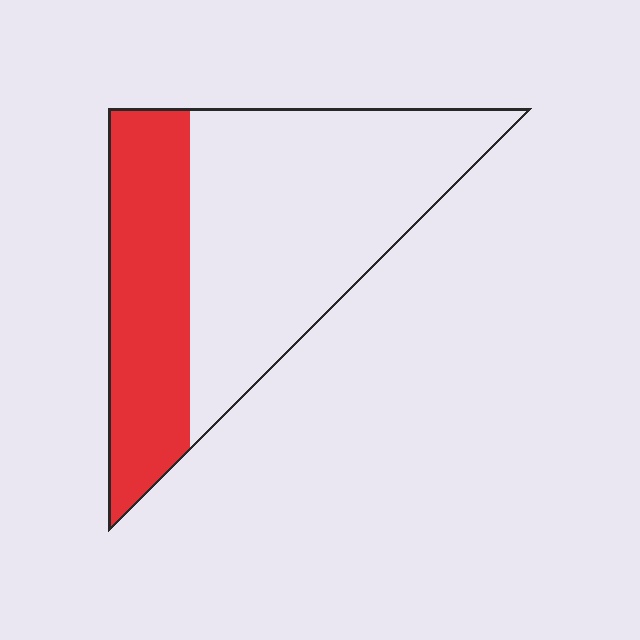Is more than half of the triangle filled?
No.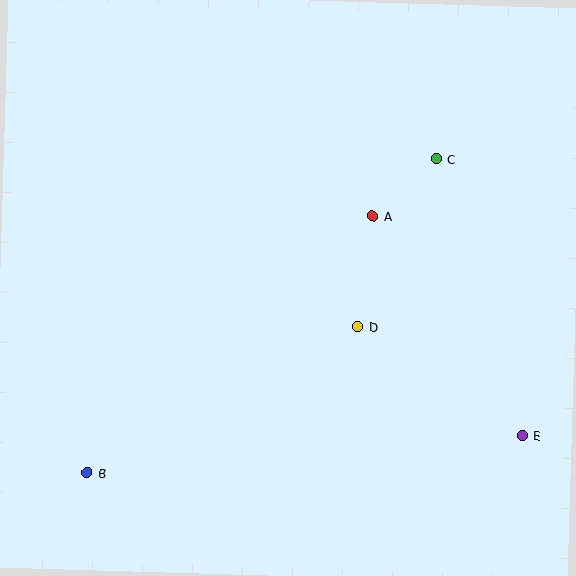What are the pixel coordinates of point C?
Point C is at (436, 159).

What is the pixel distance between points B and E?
The distance between B and E is 437 pixels.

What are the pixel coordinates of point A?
Point A is at (373, 216).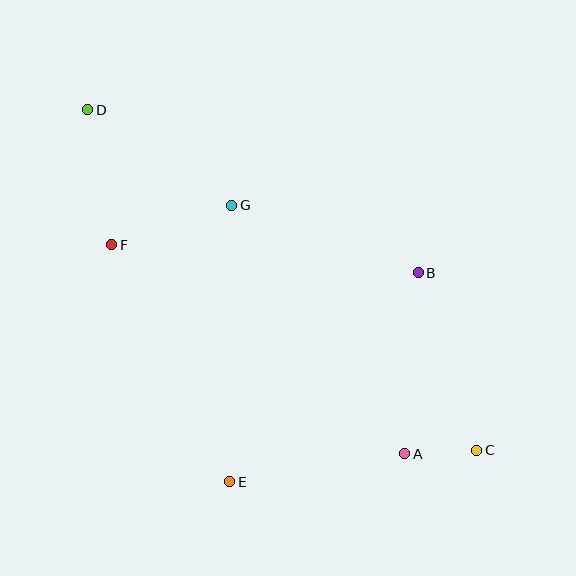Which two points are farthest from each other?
Points C and D are farthest from each other.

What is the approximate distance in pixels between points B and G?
The distance between B and G is approximately 198 pixels.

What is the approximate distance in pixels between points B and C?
The distance between B and C is approximately 187 pixels.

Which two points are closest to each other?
Points A and C are closest to each other.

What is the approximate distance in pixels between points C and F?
The distance between C and F is approximately 419 pixels.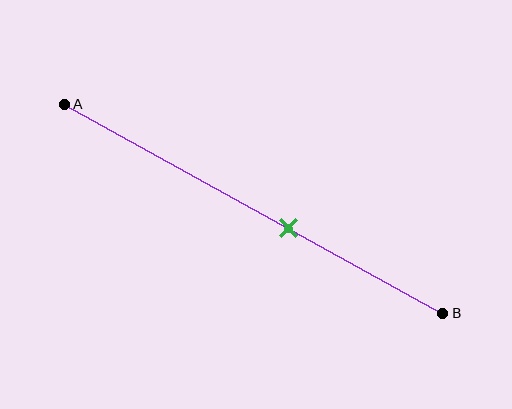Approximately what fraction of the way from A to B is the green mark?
The green mark is approximately 60% of the way from A to B.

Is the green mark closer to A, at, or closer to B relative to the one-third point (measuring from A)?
The green mark is closer to point B than the one-third point of segment AB.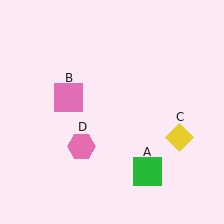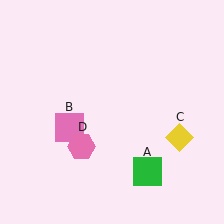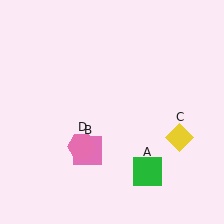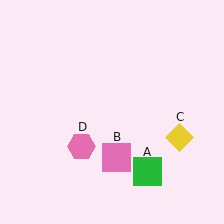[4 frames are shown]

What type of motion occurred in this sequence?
The pink square (object B) rotated counterclockwise around the center of the scene.